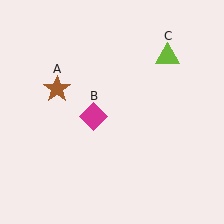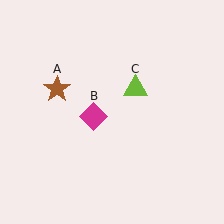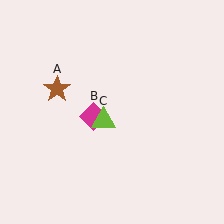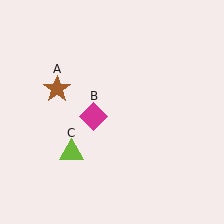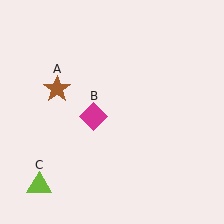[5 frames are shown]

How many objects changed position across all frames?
1 object changed position: lime triangle (object C).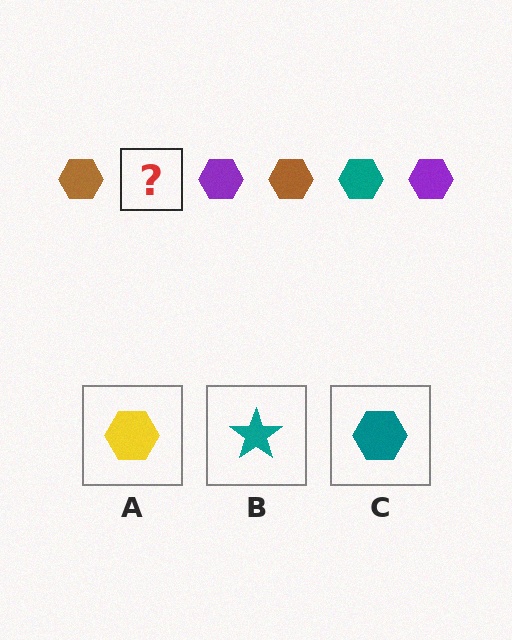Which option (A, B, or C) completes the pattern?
C.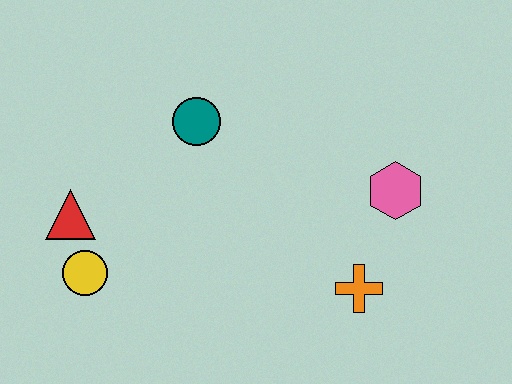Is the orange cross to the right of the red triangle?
Yes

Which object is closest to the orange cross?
The pink hexagon is closest to the orange cross.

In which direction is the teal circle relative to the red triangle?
The teal circle is to the right of the red triangle.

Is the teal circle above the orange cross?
Yes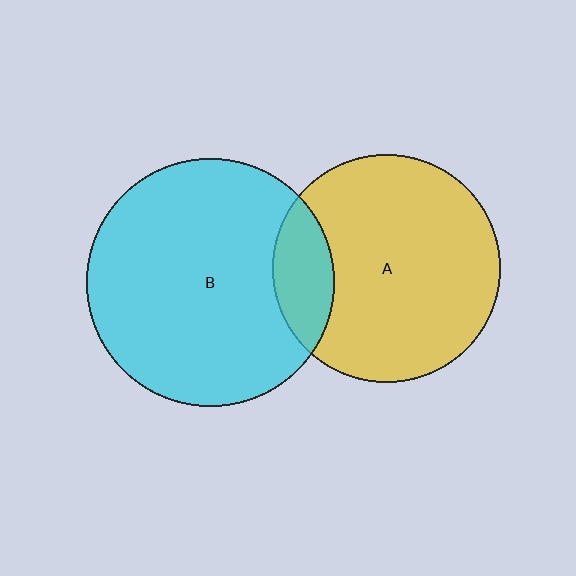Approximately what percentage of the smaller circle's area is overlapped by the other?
Approximately 15%.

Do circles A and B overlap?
Yes.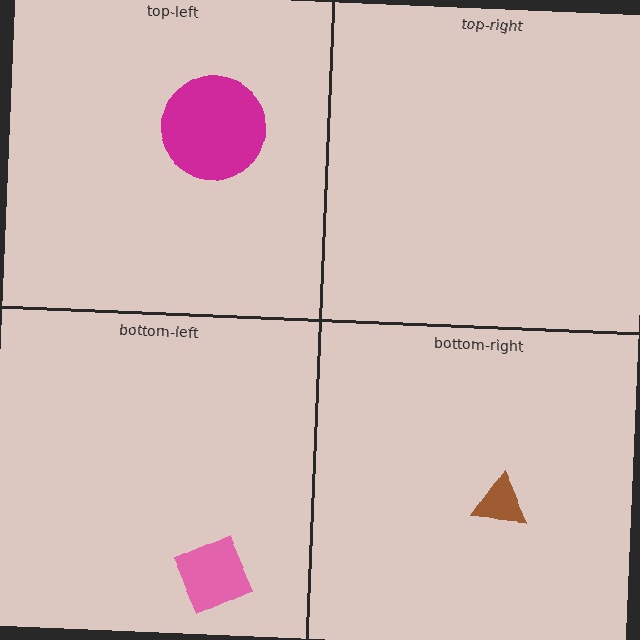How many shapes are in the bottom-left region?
1.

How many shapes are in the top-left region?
1.